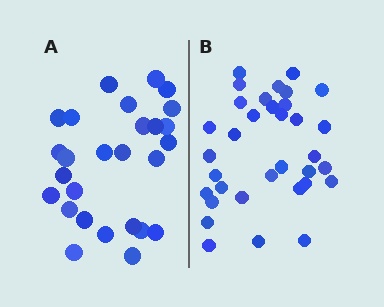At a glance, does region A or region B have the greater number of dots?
Region B (the right region) has more dots.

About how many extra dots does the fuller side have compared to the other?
Region B has roughly 8 or so more dots than region A.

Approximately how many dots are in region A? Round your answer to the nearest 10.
About 30 dots. (The exact count is 27, which rounds to 30.)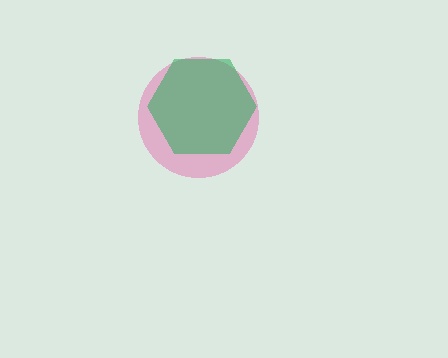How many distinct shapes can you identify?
There are 2 distinct shapes: a pink circle, a green hexagon.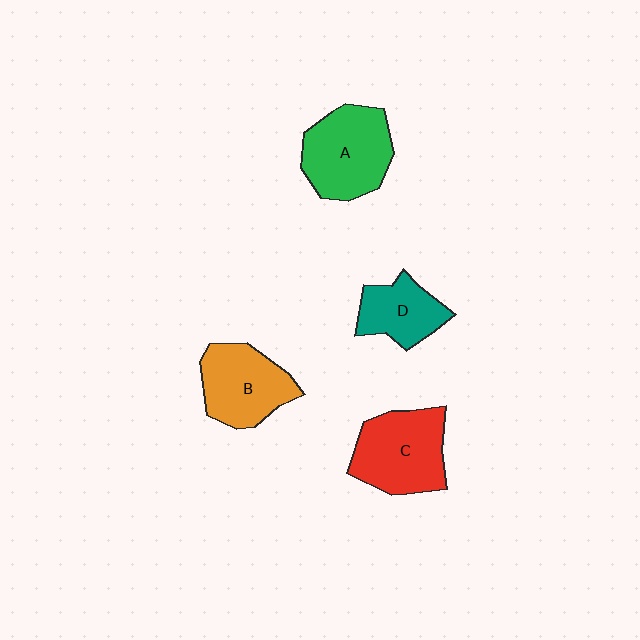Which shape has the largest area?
Shape A (green).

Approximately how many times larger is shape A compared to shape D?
Approximately 1.5 times.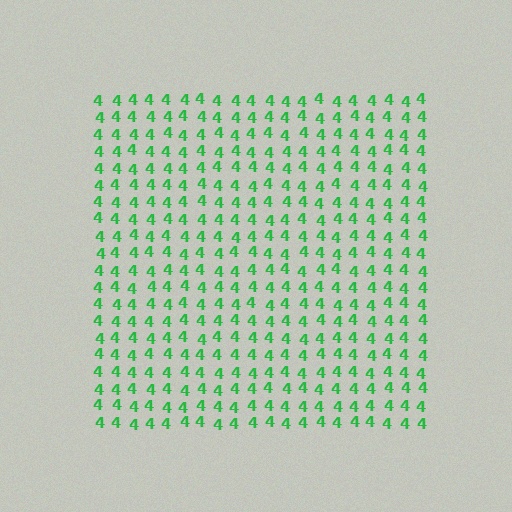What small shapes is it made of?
It is made of small digit 4's.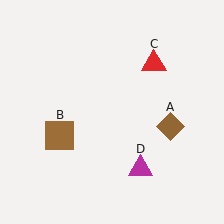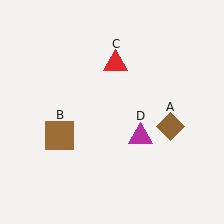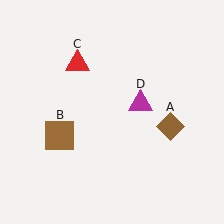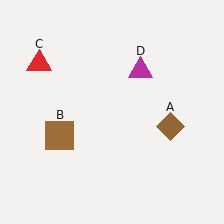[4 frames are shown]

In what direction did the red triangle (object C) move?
The red triangle (object C) moved left.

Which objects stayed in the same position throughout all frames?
Brown diamond (object A) and brown square (object B) remained stationary.